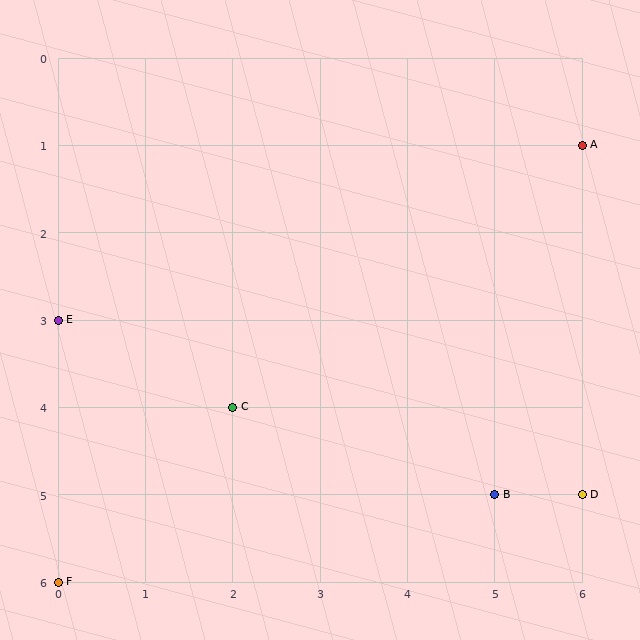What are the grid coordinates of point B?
Point B is at grid coordinates (5, 5).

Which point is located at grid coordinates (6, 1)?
Point A is at (6, 1).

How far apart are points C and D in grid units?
Points C and D are 4 columns and 1 row apart (about 4.1 grid units diagonally).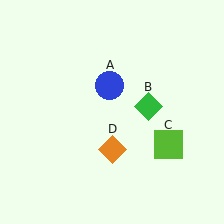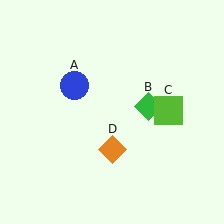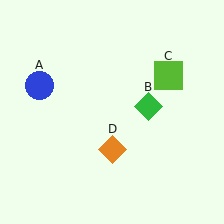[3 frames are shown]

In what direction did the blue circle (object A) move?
The blue circle (object A) moved left.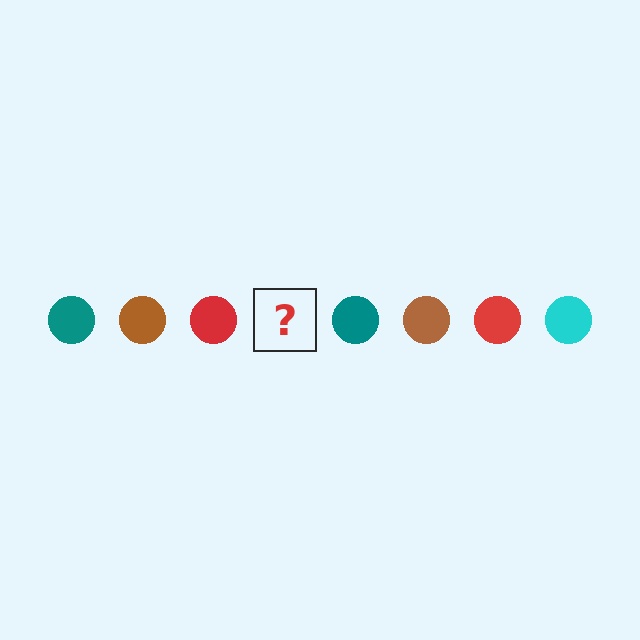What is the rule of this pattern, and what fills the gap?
The rule is that the pattern cycles through teal, brown, red, cyan circles. The gap should be filled with a cyan circle.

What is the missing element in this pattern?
The missing element is a cyan circle.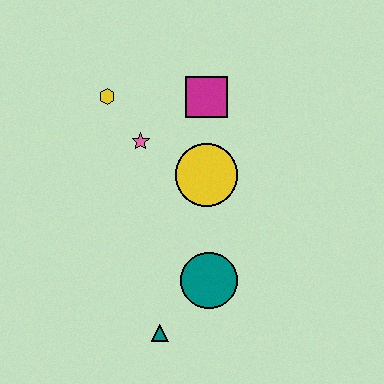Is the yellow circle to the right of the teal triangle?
Yes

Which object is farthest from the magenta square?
The teal triangle is farthest from the magenta square.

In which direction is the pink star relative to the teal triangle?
The pink star is above the teal triangle.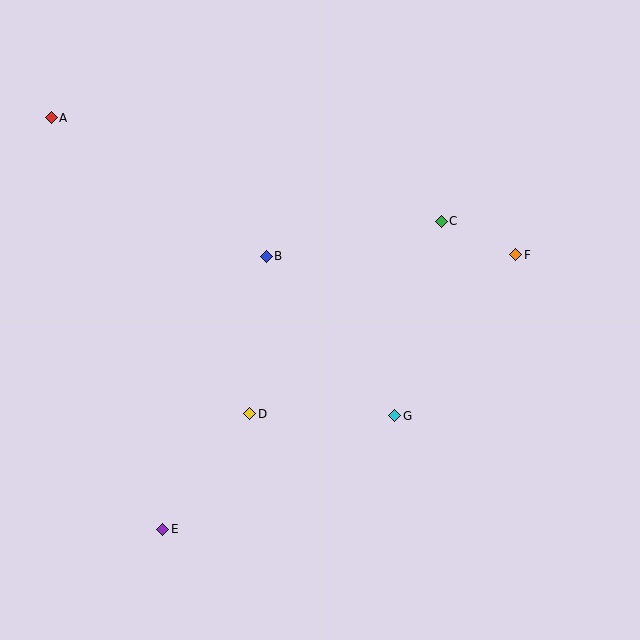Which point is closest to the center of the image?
Point B at (266, 256) is closest to the center.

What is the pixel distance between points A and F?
The distance between A and F is 484 pixels.